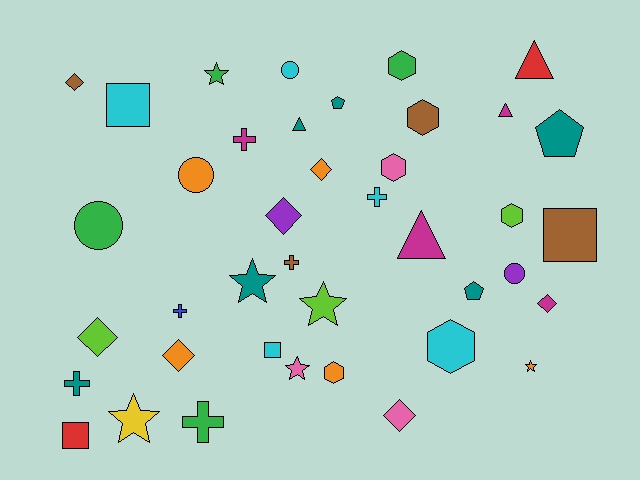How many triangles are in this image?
There are 4 triangles.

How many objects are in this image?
There are 40 objects.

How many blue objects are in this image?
There is 1 blue object.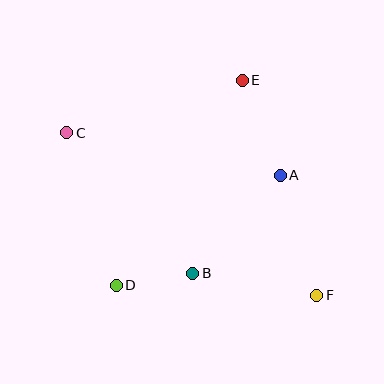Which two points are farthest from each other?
Points C and F are farthest from each other.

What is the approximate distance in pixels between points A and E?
The distance between A and E is approximately 102 pixels.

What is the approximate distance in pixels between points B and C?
The distance between B and C is approximately 189 pixels.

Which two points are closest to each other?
Points B and D are closest to each other.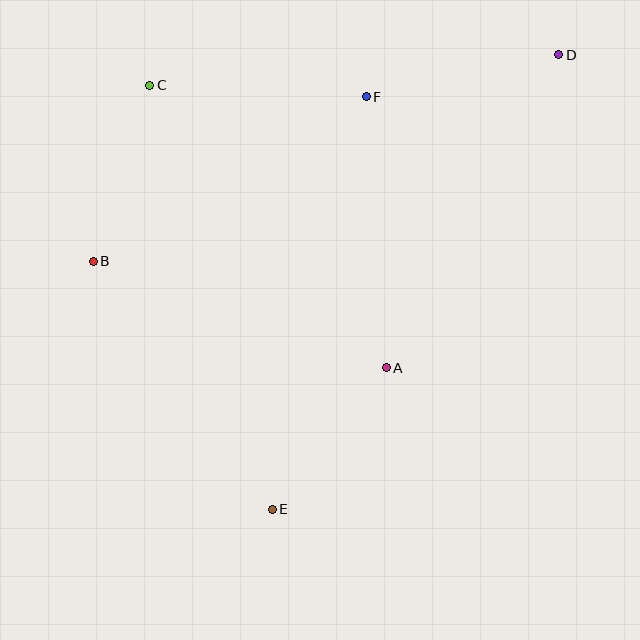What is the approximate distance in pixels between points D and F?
The distance between D and F is approximately 197 pixels.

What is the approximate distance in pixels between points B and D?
The distance between B and D is approximately 509 pixels.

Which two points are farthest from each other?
Points D and E are farthest from each other.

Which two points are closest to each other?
Points A and E are closest to each other.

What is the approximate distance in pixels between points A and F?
The distance between A and F is approximately 272 pixels.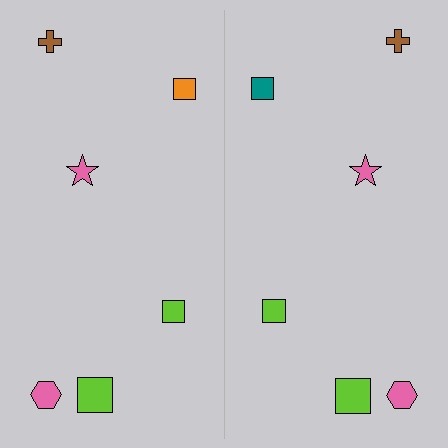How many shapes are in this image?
There are 12 shapes in this image.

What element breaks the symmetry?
The teal square on the right side breaks the symmetry — its mirror counterpart is orange.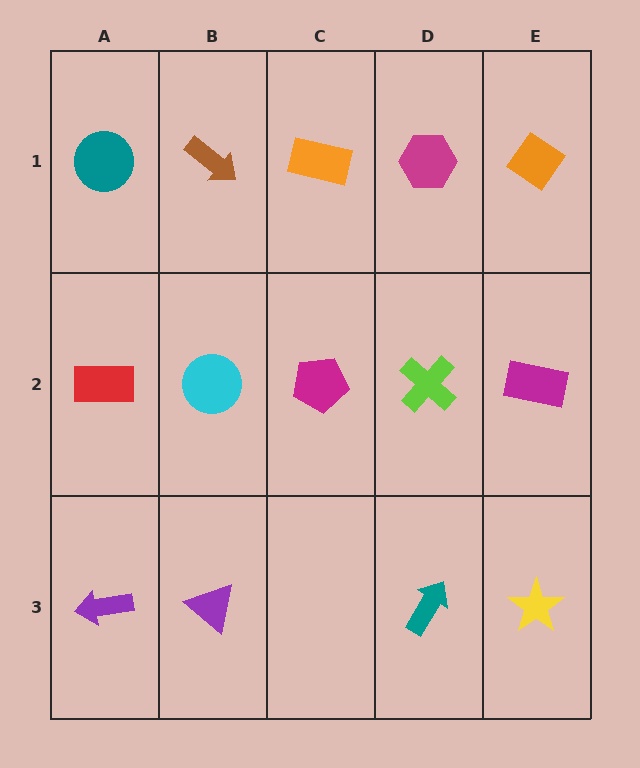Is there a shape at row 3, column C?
No, that cell is empty.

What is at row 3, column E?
A yellow star.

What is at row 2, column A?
A red rectangle.